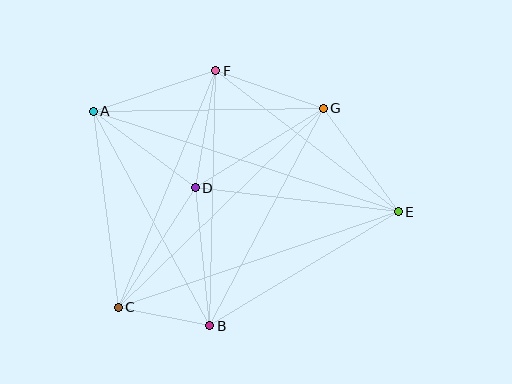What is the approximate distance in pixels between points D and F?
The distance between D and F is approximately 119 pixels.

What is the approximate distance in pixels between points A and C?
The distance between A and C is approximately 197 pixels.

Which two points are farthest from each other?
Points A and E are farthest from each other.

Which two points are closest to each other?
Points B and C are closest to each other.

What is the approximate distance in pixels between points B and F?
The distance between B and F is approximately 255 pixels.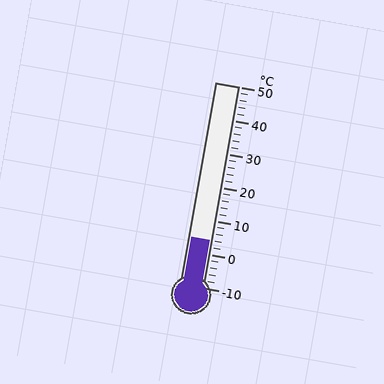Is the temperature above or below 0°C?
The temperature is above 0°C.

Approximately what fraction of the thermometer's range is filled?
The thermometer is filled to approximately 25% of its range.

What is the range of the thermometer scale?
The thermometer scale ranges from -10°C to 50°C.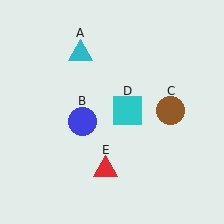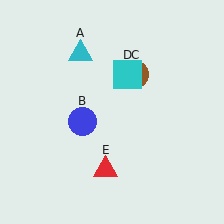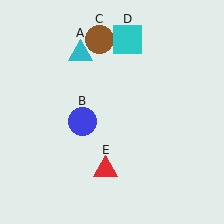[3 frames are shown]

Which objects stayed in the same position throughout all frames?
Cyan triangle (object A) and blue circle (object B) and red triangle (object E) remained stationary.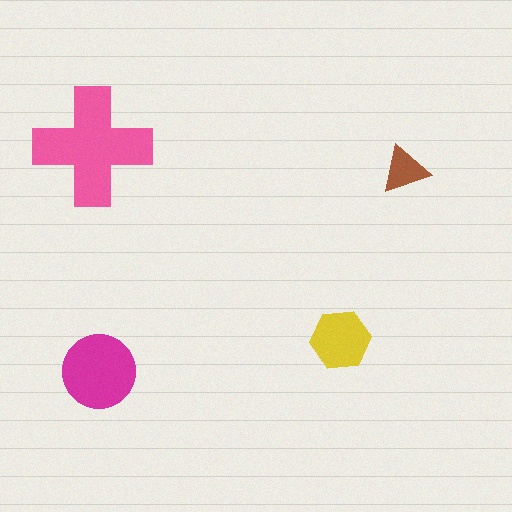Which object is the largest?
The pink cross.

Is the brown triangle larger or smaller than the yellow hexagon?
Smaller.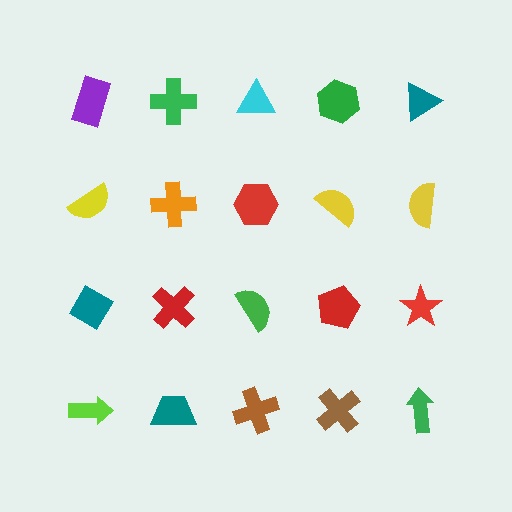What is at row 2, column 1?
A yellow semicircle.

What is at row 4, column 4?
A brown cross.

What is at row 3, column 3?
A green semicircle.